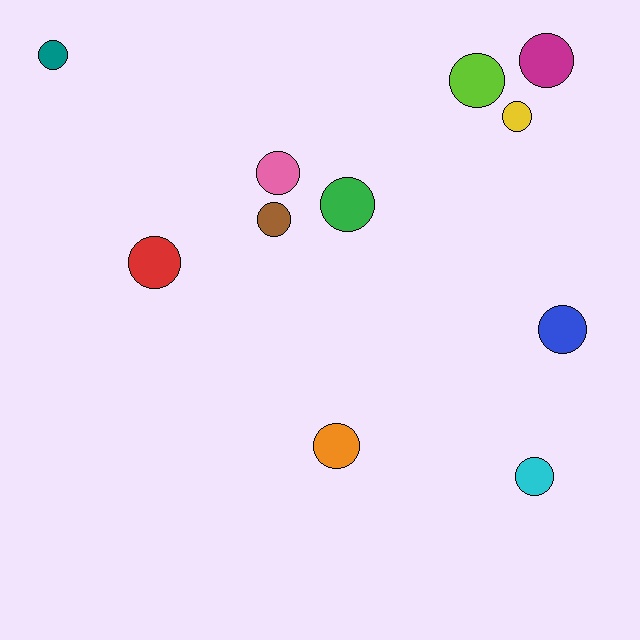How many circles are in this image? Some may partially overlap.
There are 11 circles.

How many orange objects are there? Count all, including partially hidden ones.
There is 1 orange object.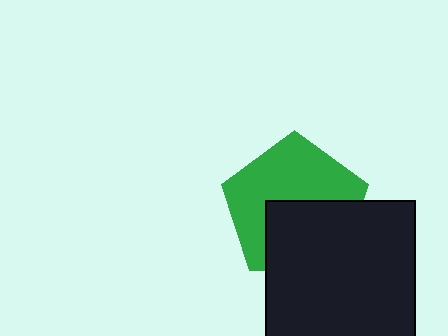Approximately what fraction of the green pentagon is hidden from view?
Roughly 43% of the green pentagon is hidden behind the black square.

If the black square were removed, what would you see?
You would see the complete green pentagon.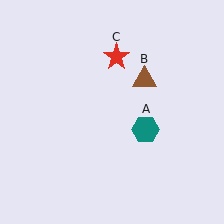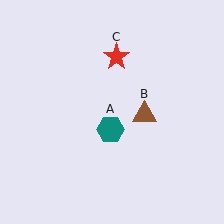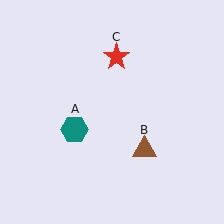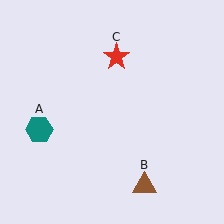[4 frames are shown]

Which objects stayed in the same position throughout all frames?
Red star (object C) remained stationary.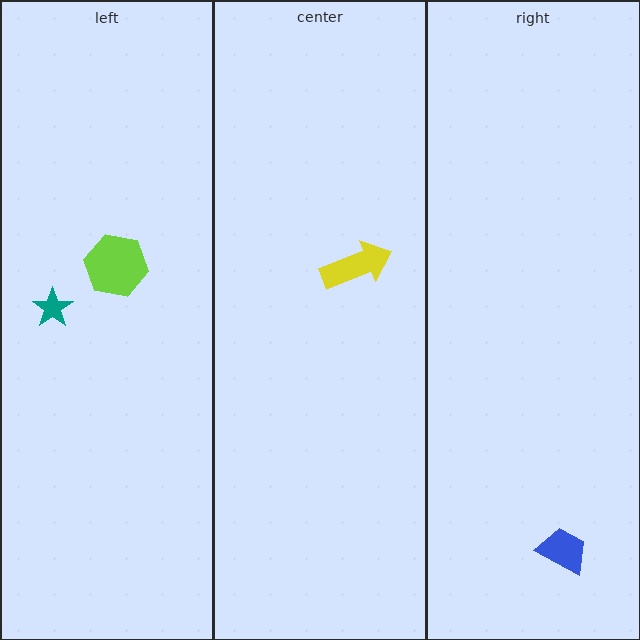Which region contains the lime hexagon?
The left region.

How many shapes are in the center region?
1.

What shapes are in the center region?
The yellow arrow.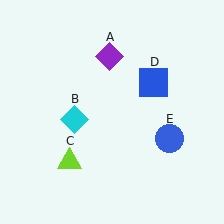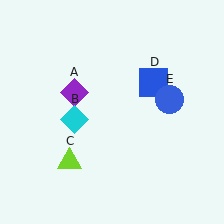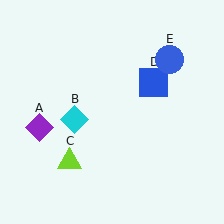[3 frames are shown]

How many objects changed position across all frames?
2 objects changed position: purple diamond (object A), blue circle (object E).